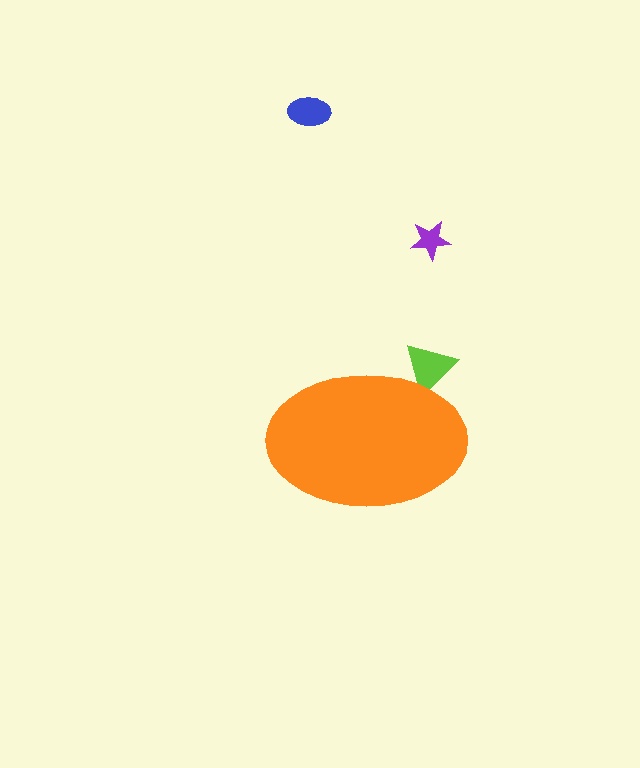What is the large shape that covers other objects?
An orange ellipse.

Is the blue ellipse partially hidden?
No, the blue ellipse is fully visible.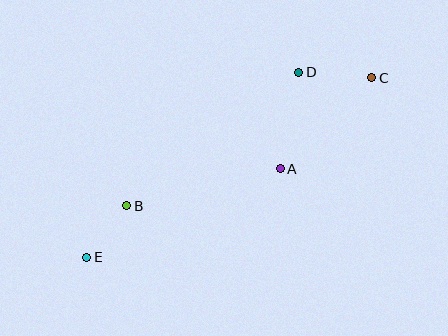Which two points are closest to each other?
Points B and E are closest to each other.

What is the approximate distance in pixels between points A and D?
The distance between A and D is approximately 98 pixels.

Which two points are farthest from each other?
Points C and E are farthest from each other.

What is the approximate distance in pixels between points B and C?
The distance between B and C is approximately 277 pixels.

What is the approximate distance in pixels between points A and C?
The distance between A and C is approximately 129 pixels.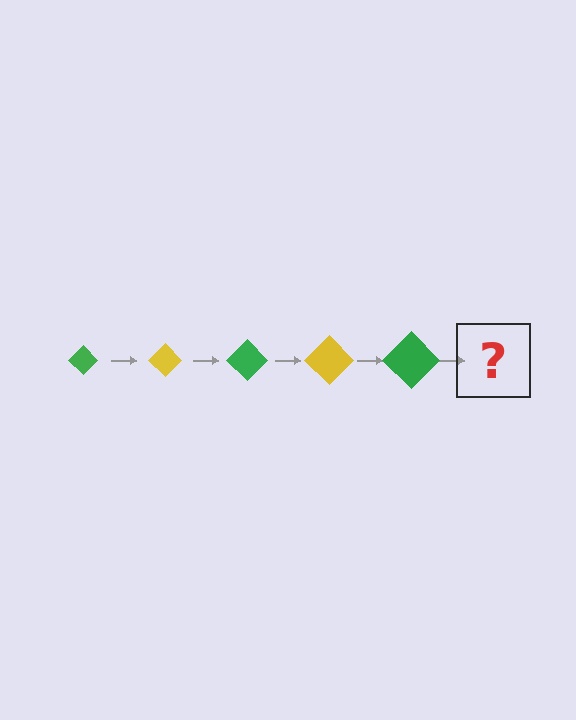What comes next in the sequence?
The next element should be a yellow diamond, larger than the previous one.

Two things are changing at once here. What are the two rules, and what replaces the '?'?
The two rules are that the diamond grows larger each step and the color cycles through green and yellow. The '?' should be a yellow diamond, larger than the previous one.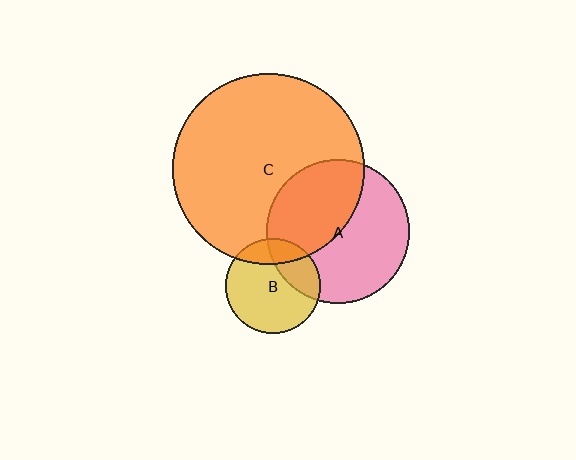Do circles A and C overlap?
Yes.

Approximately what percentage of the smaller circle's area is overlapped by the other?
Approximately 45%.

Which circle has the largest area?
Circle C (orange).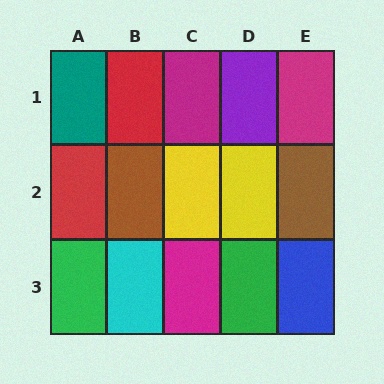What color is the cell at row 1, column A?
Teal.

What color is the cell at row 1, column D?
Purple.